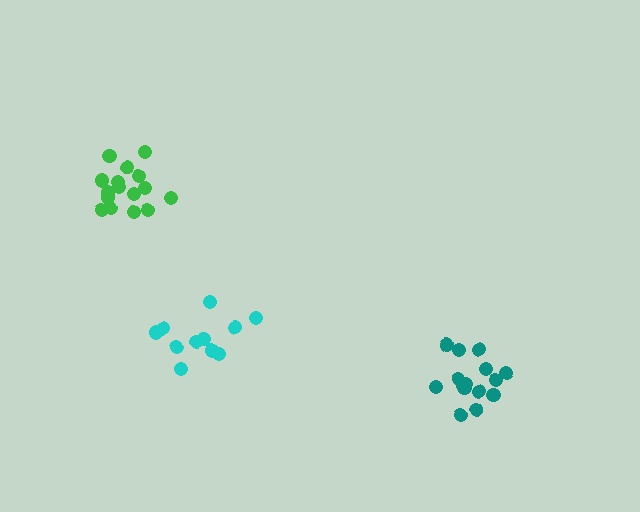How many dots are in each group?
Group 1: 16 dots, Group 2: 15 dots, Group 3: 11 dots (42 total).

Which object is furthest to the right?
The teal cluster is rightmost.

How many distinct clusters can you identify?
There are 3 distinct clusters.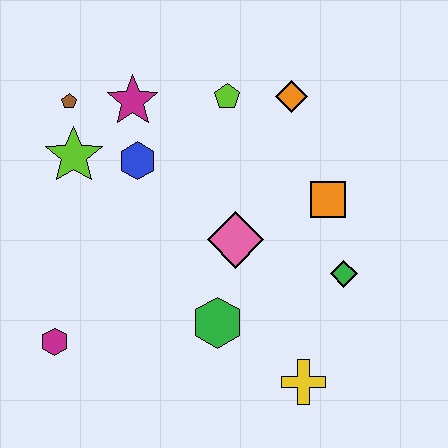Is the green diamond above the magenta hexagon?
Yes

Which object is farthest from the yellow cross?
The brown pentagon is farthest from the yellow cross.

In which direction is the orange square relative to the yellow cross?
The orange square is above the yellow cross.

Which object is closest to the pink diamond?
The green hexagon is closest to the pink diamond.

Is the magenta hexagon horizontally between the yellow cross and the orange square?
No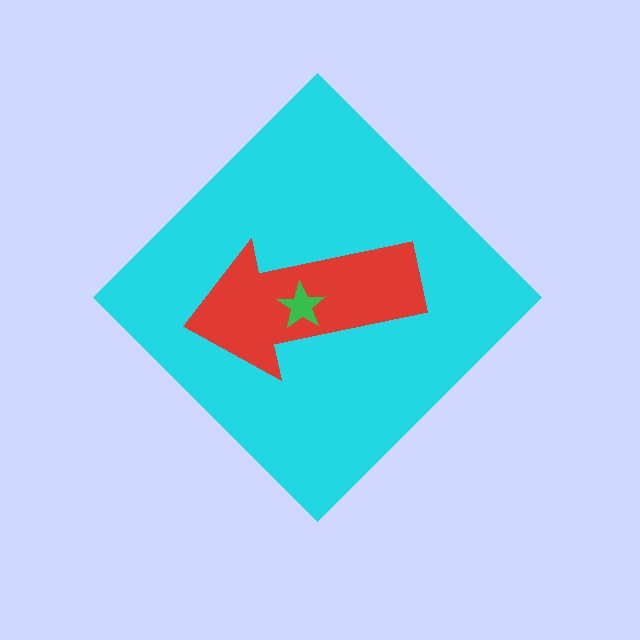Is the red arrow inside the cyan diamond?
Yes.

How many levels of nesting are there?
3.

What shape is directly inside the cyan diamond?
The red arrow.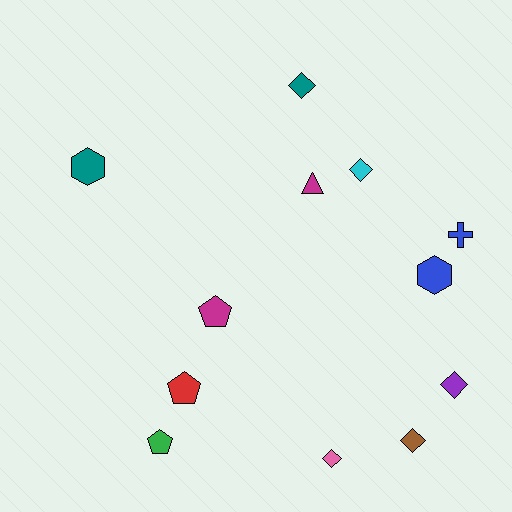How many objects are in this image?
There are 12 objects.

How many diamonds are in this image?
There are 5 diamonds.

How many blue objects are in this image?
There are 2 blue objects.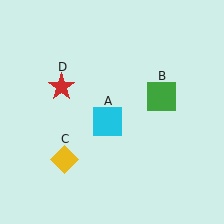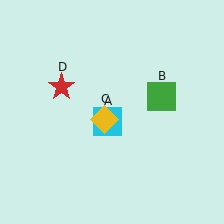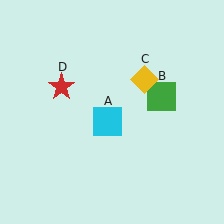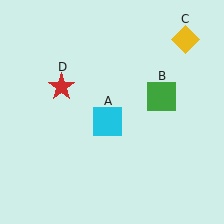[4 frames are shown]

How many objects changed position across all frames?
1 object changed position: yellow diamond (object C).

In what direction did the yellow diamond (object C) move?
The yellow diamond (object C) moved up and to the right.